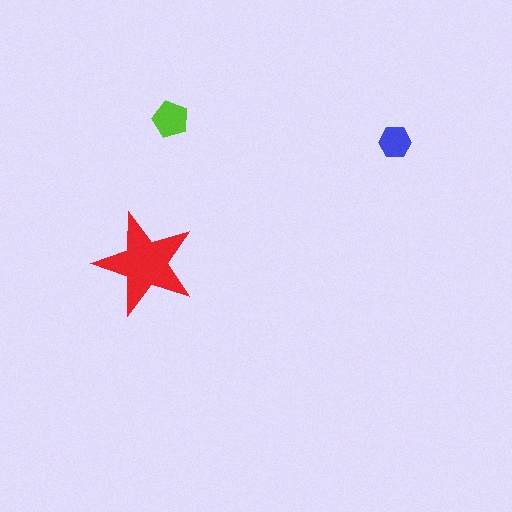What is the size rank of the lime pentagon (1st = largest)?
2nd.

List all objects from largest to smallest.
The red star, the lime pentagon, the blue hexagon.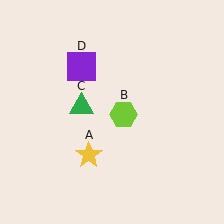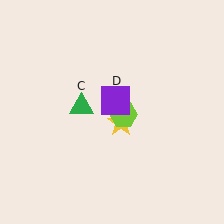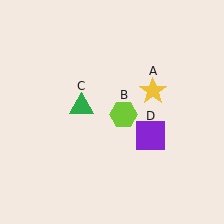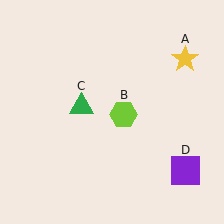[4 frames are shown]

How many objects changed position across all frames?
2 objects changed position: yellow star (object A), purple square (object D).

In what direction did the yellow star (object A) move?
The yellow star (object A) moved up and to the right.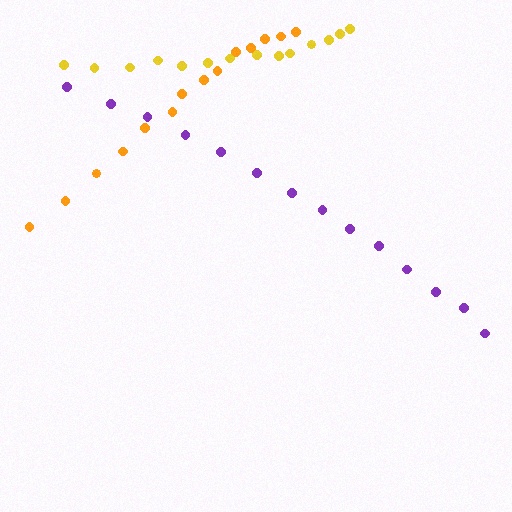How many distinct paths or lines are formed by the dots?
There are 3 distinct paths.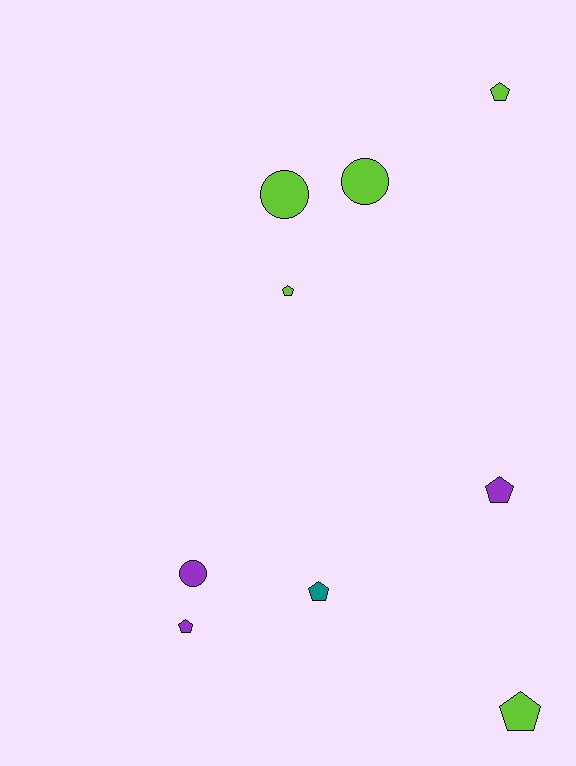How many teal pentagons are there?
There is 1 teal pentagon.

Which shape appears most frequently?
Pentagon, with 6 objects.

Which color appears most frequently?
Lime, with 5 objects.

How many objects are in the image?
There are 9 objects.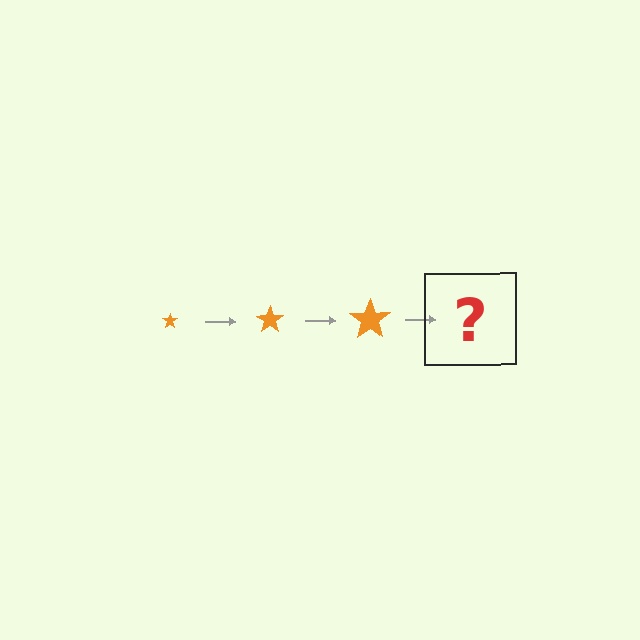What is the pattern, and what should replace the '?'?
The pattern is that the star gets progressively larger each step. The '?' should be an orange star, larger than the previous one.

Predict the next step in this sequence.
The next step is an orange star, larger than the previous one.